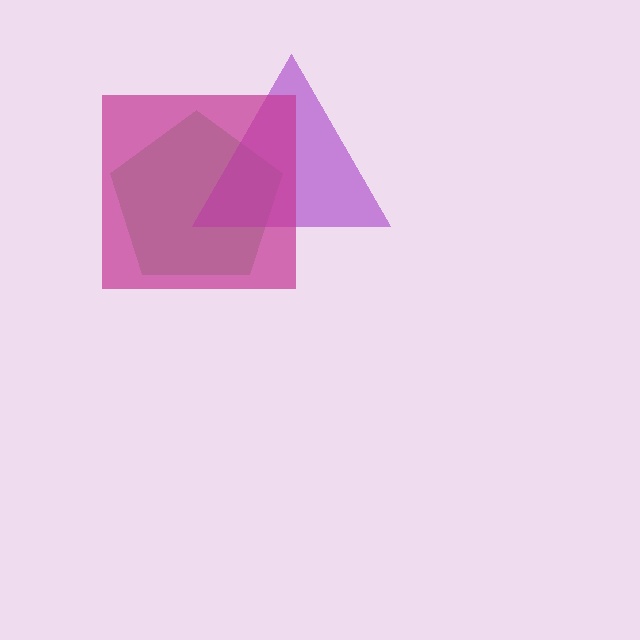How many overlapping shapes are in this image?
There are 3 overlapping shapes in the image.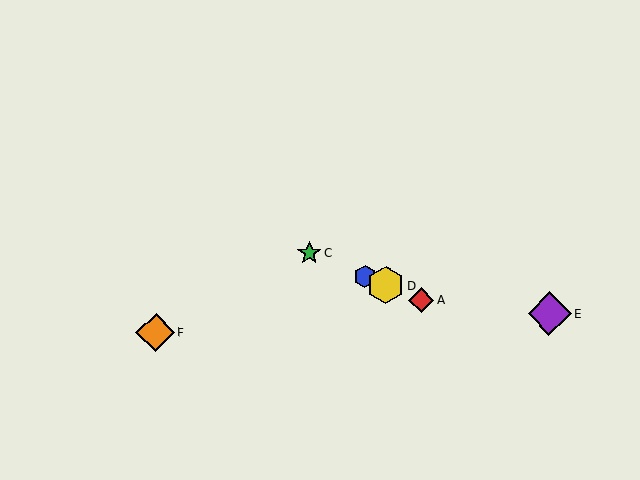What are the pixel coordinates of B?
Object B is at (365, 276).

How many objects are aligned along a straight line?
4 objects (A, B, C, D) are aligned along a straight line.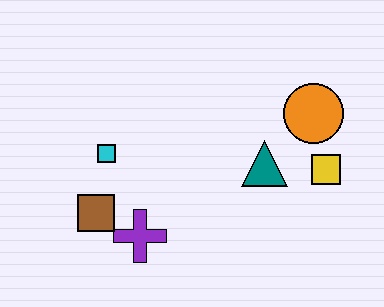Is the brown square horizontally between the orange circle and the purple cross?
No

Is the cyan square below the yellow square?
No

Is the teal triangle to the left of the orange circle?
Yes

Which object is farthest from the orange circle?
The brown square is farthest from the orange circle.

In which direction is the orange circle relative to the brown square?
The orange circle is to the right of the brown square.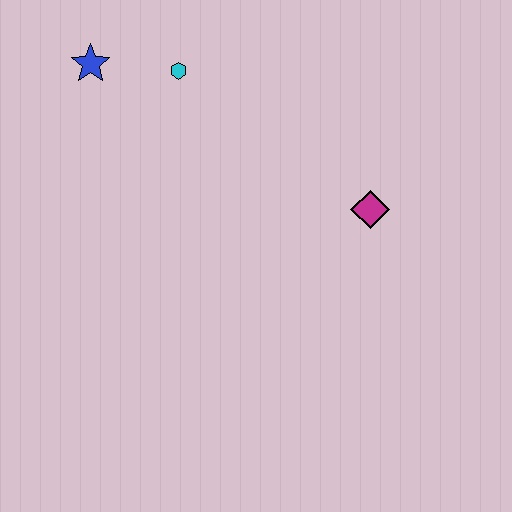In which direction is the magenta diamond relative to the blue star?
The magenta diamond is to the right of the blue star.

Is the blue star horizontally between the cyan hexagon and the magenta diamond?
No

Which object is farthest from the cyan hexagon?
The magenta diamond is farthest from the cyan hexagon.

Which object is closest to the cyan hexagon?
The blue star is closest to the cyan hexagon.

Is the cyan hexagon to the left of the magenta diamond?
Yes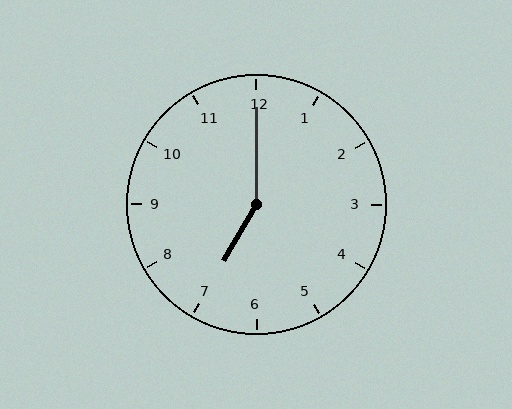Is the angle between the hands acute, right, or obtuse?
It is obtuse.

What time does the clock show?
7:00.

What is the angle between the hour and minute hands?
Approximately 150 degrees.